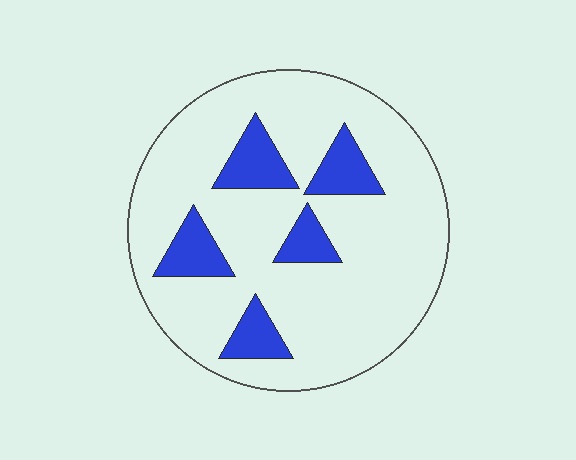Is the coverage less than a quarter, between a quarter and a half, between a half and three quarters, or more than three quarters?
Less than a quarter.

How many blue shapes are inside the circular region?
5.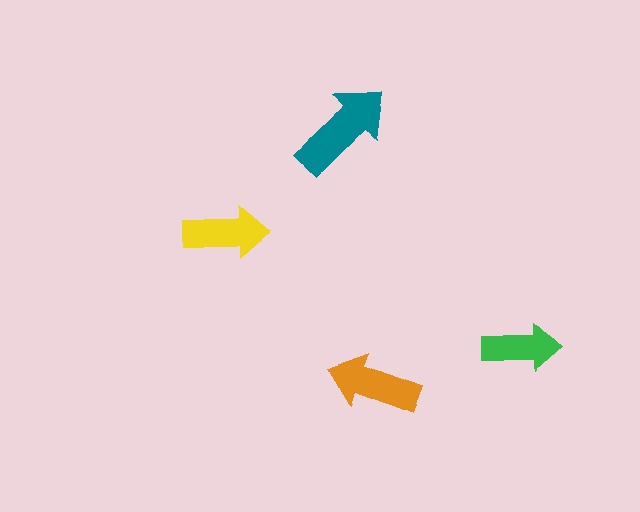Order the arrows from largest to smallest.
the teal one, the orange one, the yellow one, the green one.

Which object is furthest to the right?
The green arrow is rightmost.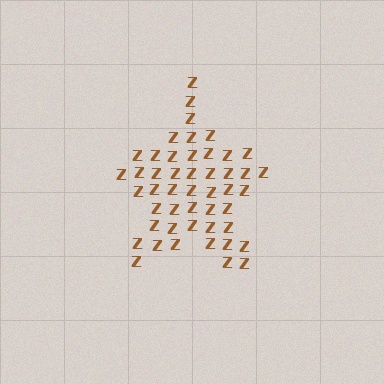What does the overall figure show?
The overall figure shows a star.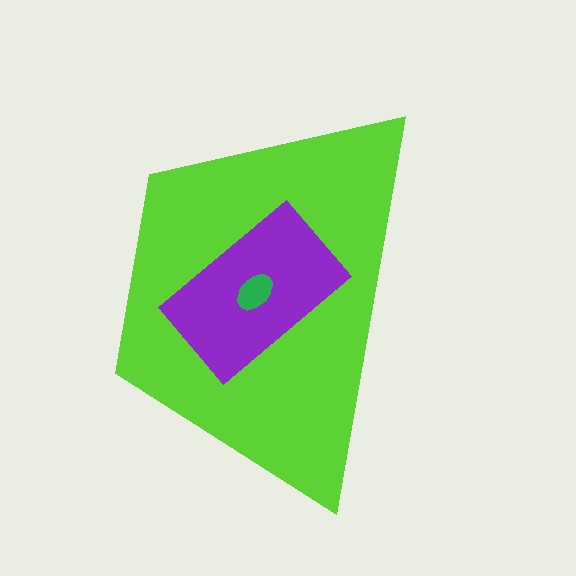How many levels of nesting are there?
3.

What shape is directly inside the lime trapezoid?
The purple rectangle.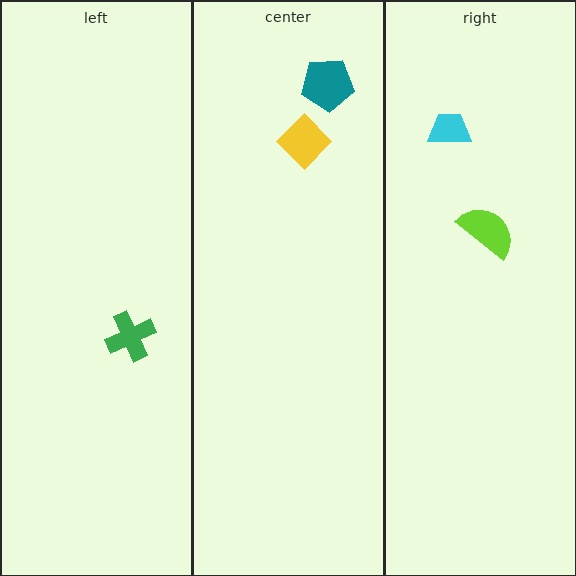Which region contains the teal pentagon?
The center region.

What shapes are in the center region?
The yellow diamond, the teal pentagon.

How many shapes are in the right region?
2.